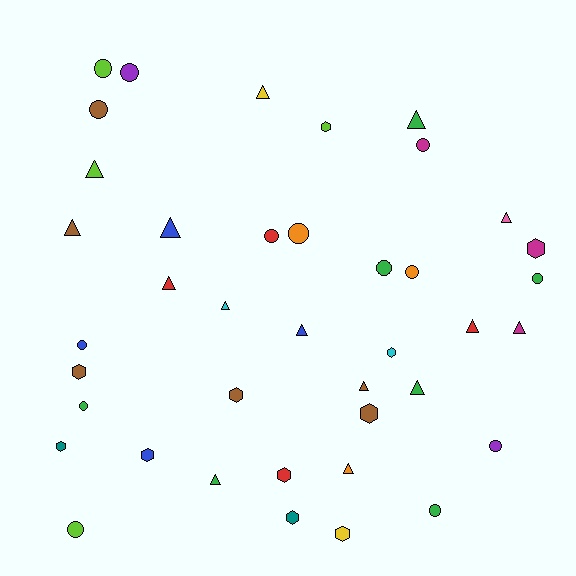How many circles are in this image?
There are 14 circles.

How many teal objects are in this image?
There are 2 teal objects.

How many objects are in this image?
There are 40 objects.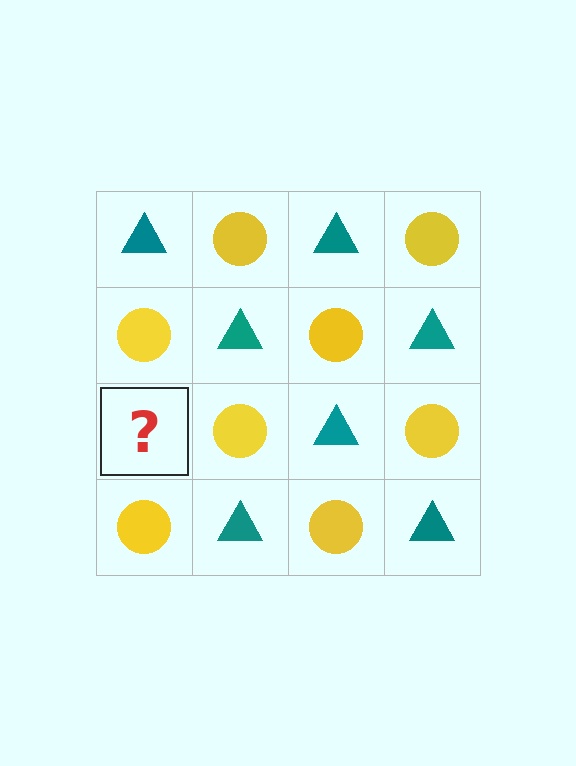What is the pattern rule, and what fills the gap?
The rule is that it alternates teal triangle and yellow circle in a checkerboard pattern. The gap should be filled with a teal triangle.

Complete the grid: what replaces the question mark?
The question mark should be replaced with a teal triangle.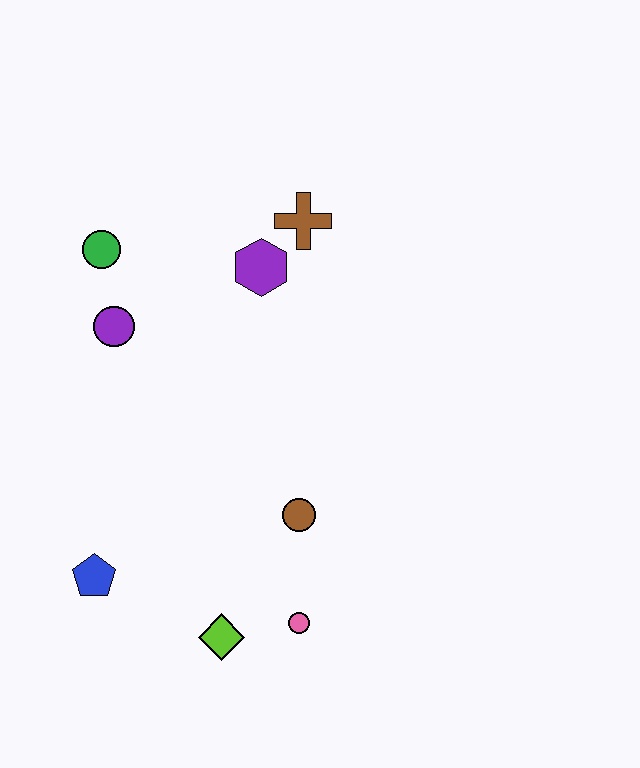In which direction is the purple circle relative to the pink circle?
The purple circle is above the pink circle.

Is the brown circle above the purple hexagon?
No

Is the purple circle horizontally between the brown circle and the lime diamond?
No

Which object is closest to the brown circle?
The pink circle is closest to the brown circle.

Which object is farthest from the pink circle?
The green circle is farthest from the pink circle.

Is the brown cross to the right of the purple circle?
Yes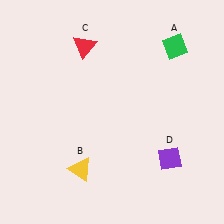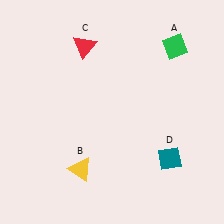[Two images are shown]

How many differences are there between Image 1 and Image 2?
There is 1 difference between the two images.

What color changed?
The diamond (D) changed from purple in Image 1 to teal in Image 2.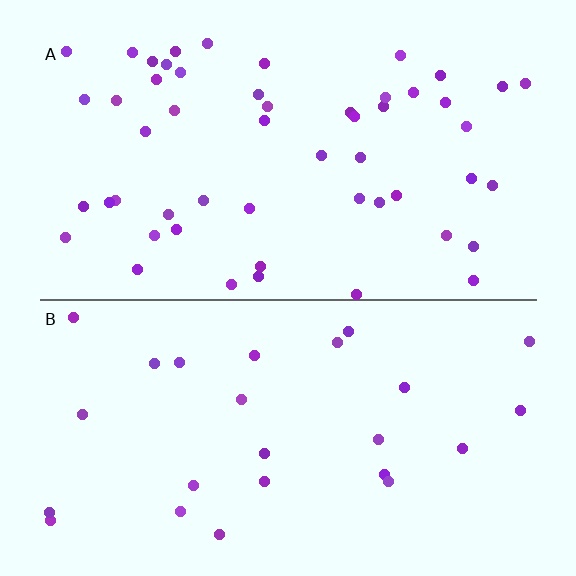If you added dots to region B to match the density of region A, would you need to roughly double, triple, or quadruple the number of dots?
Approximately double.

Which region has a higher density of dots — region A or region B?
A (the top).